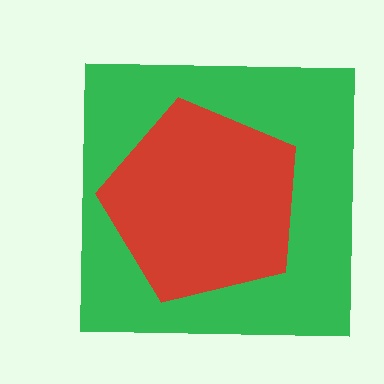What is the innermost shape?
The red pentagon.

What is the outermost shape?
The green square.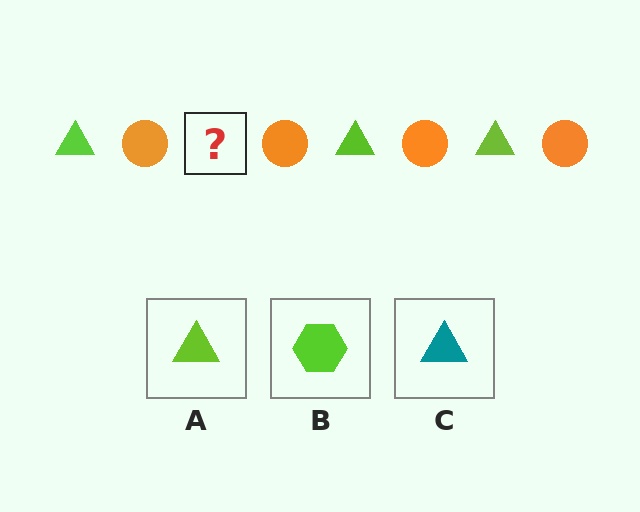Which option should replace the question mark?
Option A.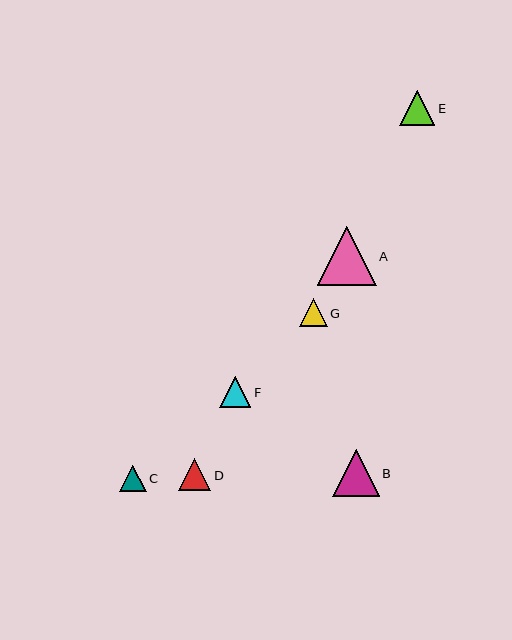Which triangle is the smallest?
Triangle C is the smallest with a size of approximately 26 pixels.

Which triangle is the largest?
Triangle A is the largest with a size of approximately 59 pixels.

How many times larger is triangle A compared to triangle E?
Triangle A is approximately 1.7 times the size of triangle E.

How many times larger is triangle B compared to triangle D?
Triangle B is approximately 1.4 times the size of triangle D.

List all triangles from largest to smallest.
From largest to smallest: A, B, E, D, F, G, C.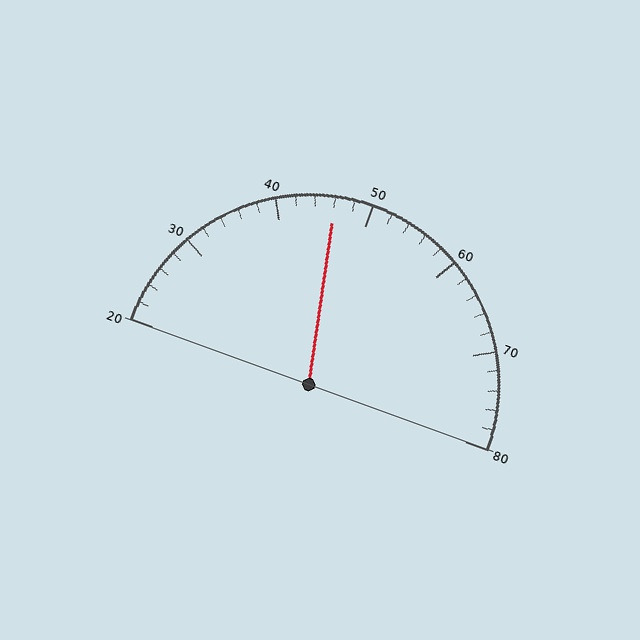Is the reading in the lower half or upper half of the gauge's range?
The reading is in the lower half of the range (20 to 80).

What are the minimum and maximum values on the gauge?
The gauge ranges from 20 to 80.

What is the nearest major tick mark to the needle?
The nearest major tick mark is 50.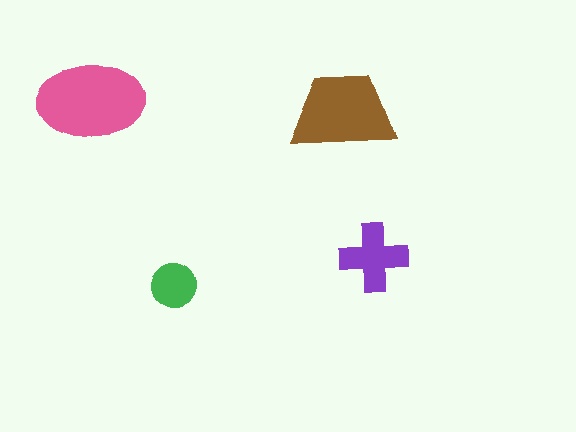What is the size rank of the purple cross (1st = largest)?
3rd.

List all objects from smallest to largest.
The green circle, the purple cross, the brown trapezoid, the pink ellipse.